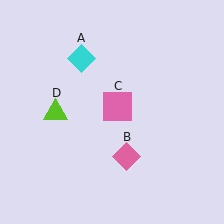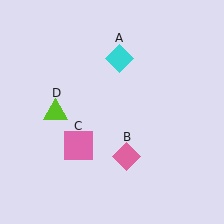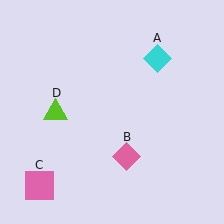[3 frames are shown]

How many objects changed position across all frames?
2 objects changed position: cyan diamond (object A), pink square (object C).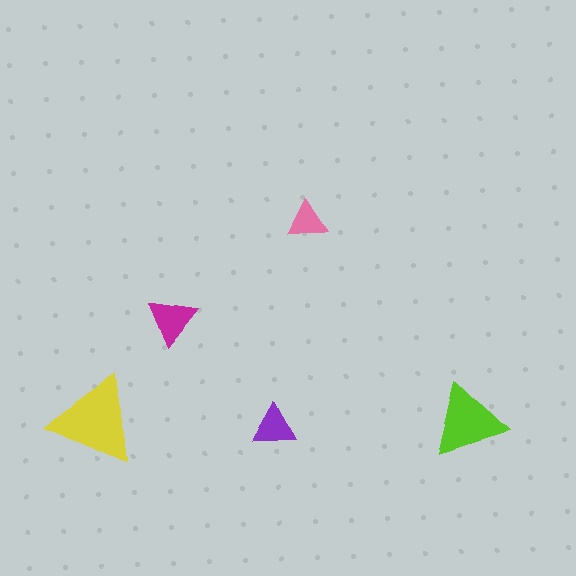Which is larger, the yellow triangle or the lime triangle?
The yellow one.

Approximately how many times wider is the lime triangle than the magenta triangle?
About 1.5 times wider.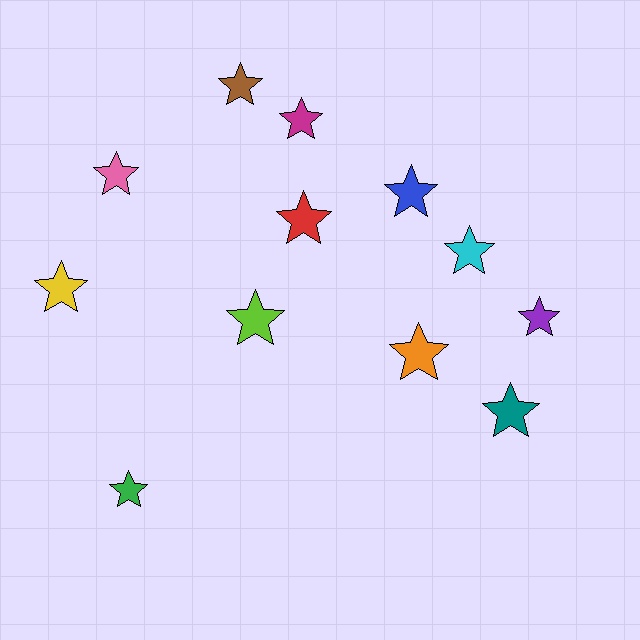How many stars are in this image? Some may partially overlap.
There are 12 stars.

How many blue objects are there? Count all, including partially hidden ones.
There is 1 blue object.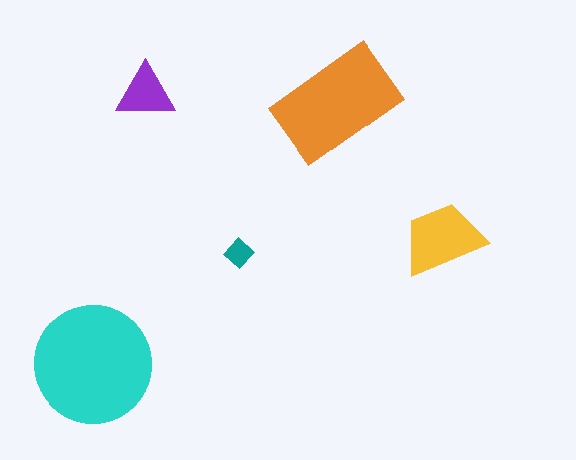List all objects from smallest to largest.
The teal diamond, the purple triangle, the yellow trapezoid, the orange rectangle, the cyan circle.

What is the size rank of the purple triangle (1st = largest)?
4th.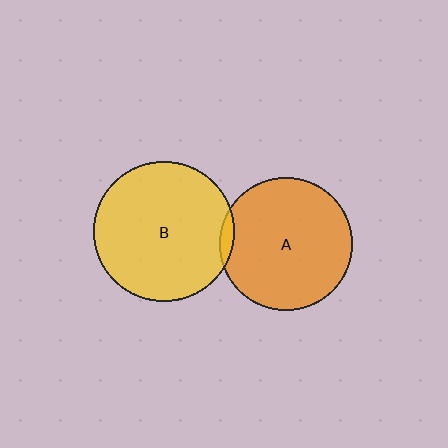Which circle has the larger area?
Circle B (yellow).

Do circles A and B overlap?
Yes.